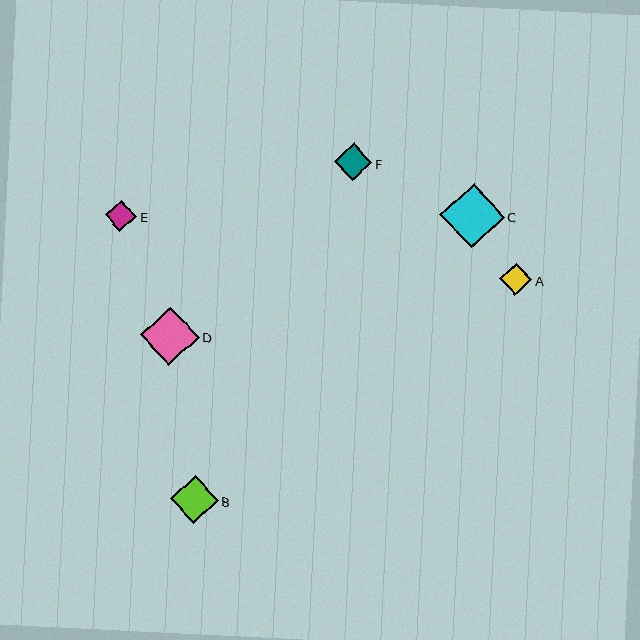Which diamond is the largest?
Diamond C is the largest with a size of approximately 64 pixels.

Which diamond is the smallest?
Diamond E is the smallest with a size of approximately 32 pixels.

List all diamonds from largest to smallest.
From largest to smallest: C, D, B, F, A, E.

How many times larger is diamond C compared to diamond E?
Diamond C is approximately 2.0 times the size of diamond E.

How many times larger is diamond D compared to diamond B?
Diamond D is approximately 1.2 times the size of diamond B.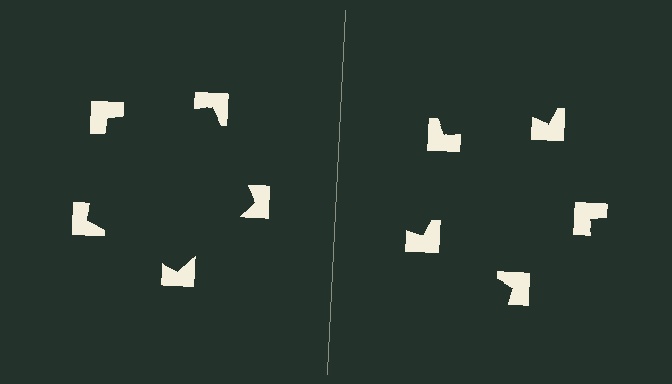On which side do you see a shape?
An illusory pentagon appears on the left side. On the right side the wedge cuts are rotated, so no coherent shape forms.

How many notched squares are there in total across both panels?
10 — 5 on each side.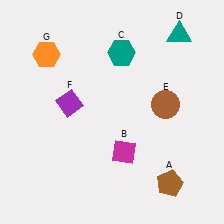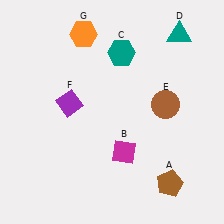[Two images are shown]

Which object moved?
The orange hexagon (G) moved right.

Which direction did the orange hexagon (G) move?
The orange hexagon (G) moved right.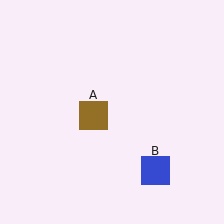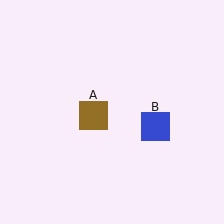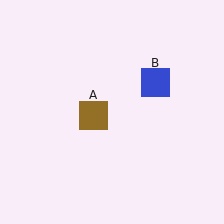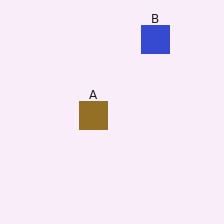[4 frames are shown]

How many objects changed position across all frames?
1 object changed position: blue square (object B).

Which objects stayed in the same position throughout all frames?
Brown square (object A) remained stationary.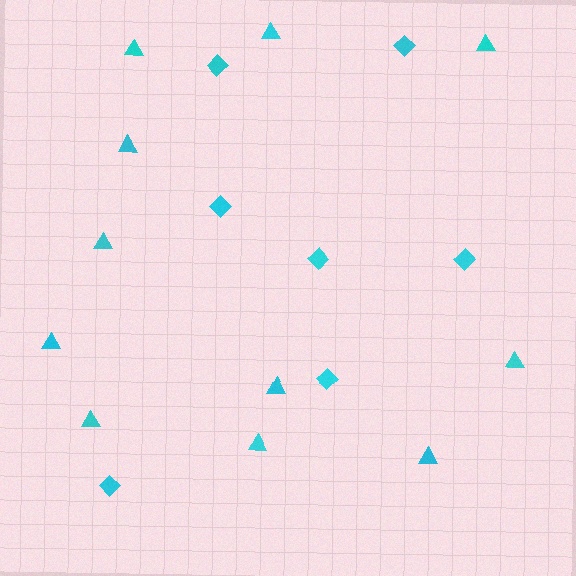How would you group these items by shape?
There are 2 groups: one group of diamonds (7) and one group of triangles (11).